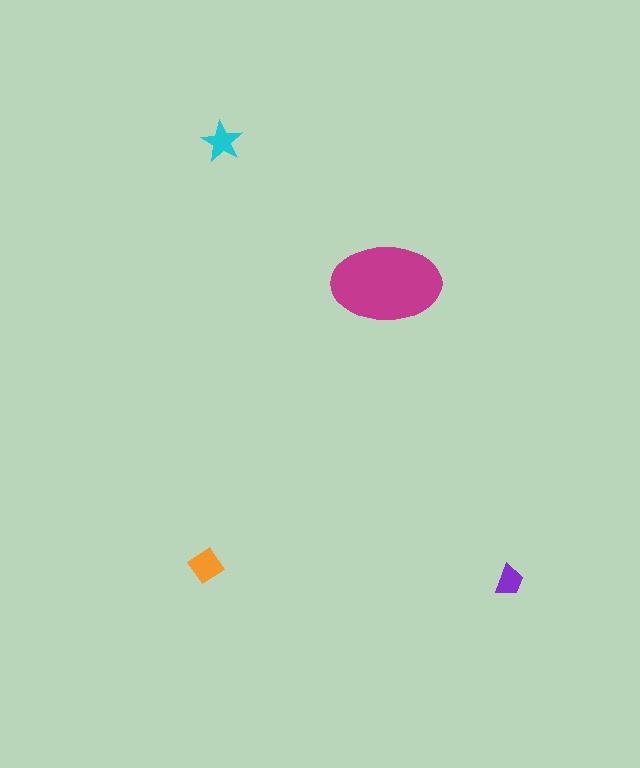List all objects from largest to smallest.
The magenta ellipse, the orange diamond, the cyan star, the purple trapezoid.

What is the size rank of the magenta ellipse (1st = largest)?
1st.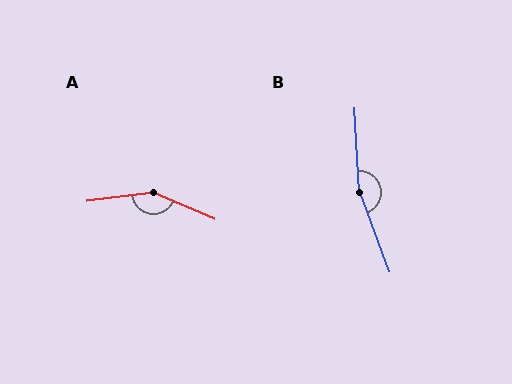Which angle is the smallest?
A, at approximately 149 degrees.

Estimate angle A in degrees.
Approximately 149 degrees.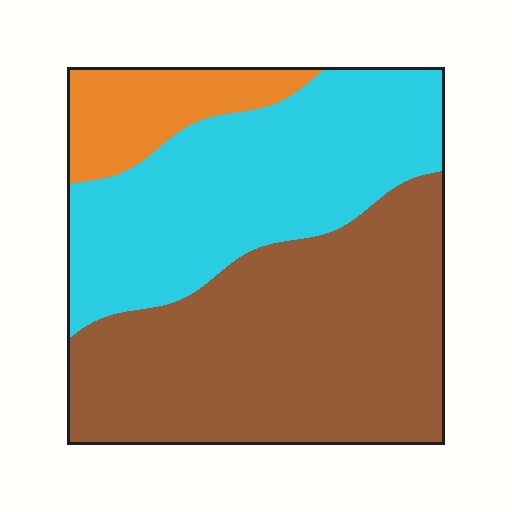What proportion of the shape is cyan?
Cyan takes up between a third and a half of the shape.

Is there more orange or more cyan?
Cyan.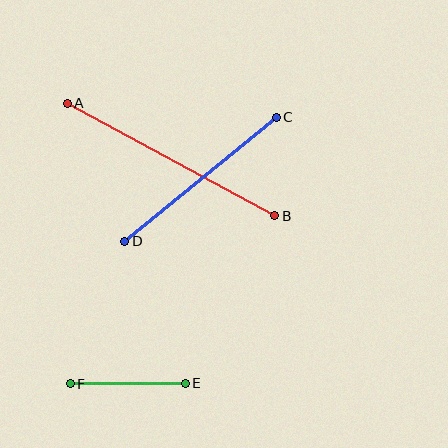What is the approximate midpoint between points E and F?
The midpoint is at approximately (128, 383) pixels.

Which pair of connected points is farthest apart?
Points A and B are farthest apart.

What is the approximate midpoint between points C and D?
The midpoint is at approximately (200, 179) pixels.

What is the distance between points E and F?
The distance is approximately 115 pixels.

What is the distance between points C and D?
The distance is approximately 196 pixels.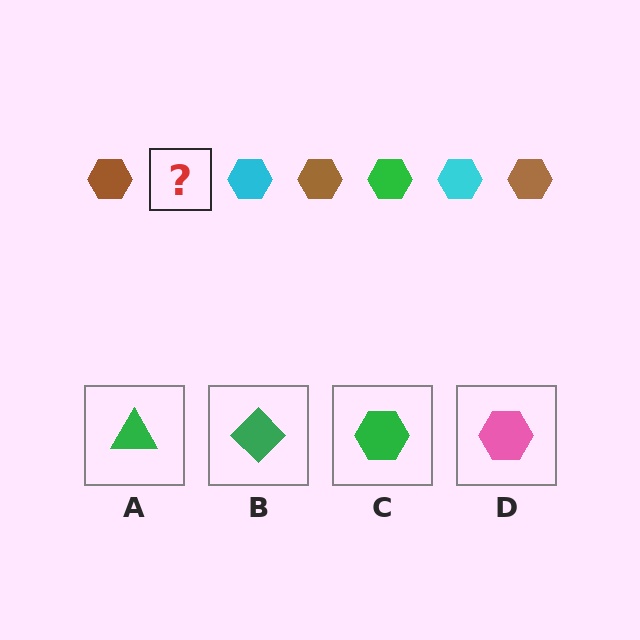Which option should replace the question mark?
Option C.